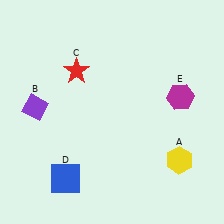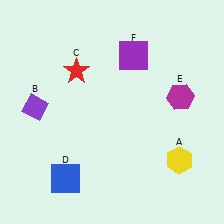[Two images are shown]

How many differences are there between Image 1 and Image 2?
There is 1 difference between the two images.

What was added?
A purple square (F) was added in Image 2.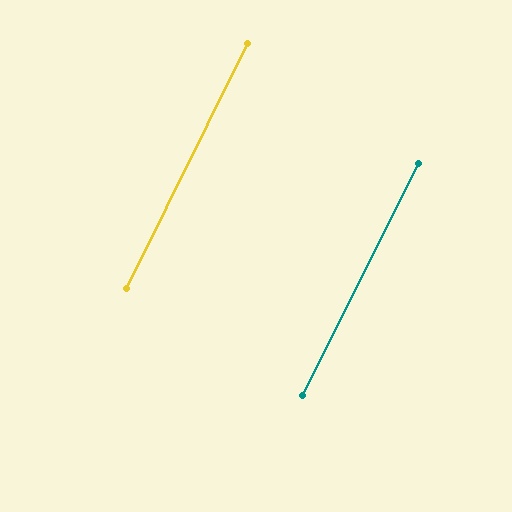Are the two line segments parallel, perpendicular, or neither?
Parallel — their directions differ by only 0.3°.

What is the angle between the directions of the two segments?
Approximately 0 degrees.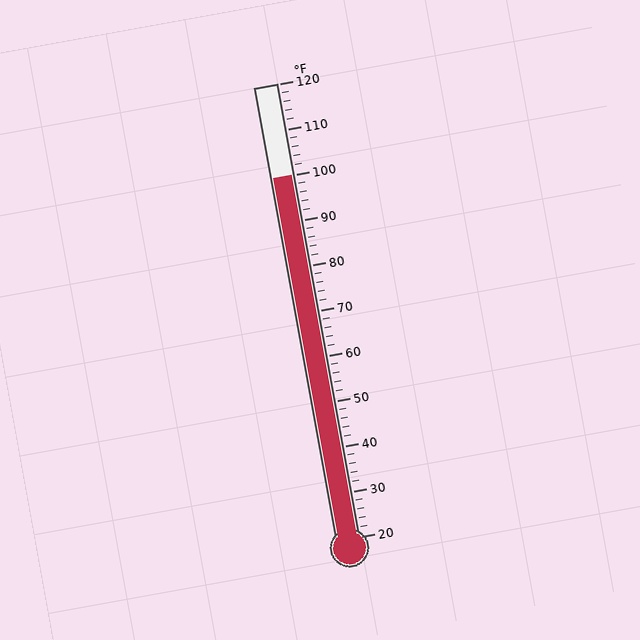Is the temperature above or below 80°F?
The temperature is above 80°F.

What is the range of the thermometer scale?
The thermometer scale ranges from 20°F to 120°F.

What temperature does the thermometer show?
The thermometer shows approximately 100°F.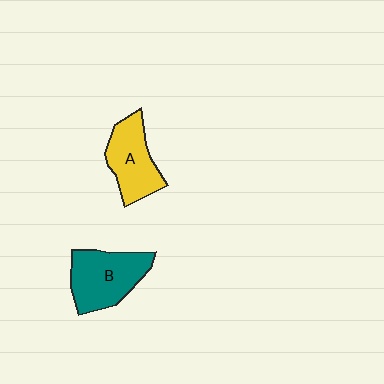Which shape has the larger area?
Shape B (teal).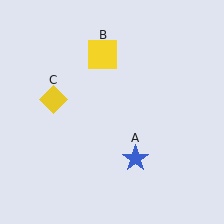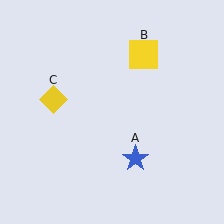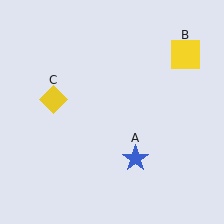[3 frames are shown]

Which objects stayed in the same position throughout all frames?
Blue star (object A) and yellow diamond (object C) remained stationary.